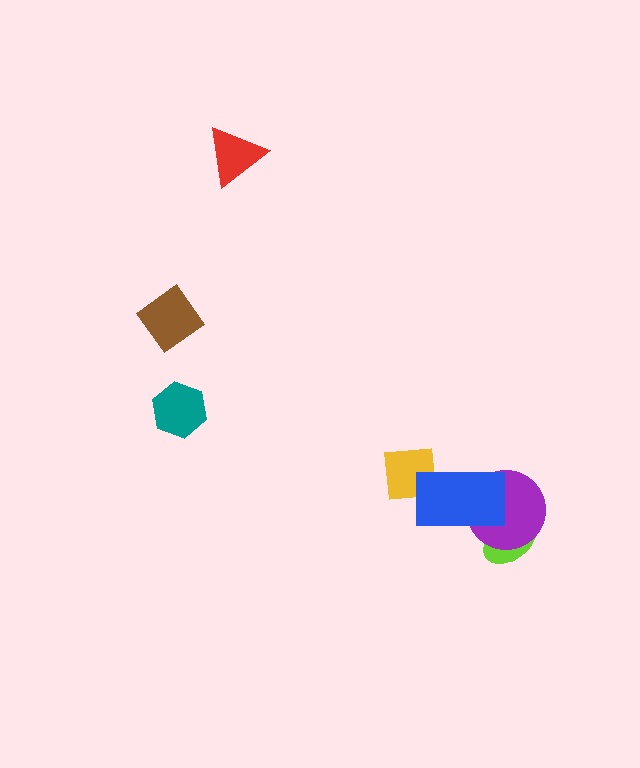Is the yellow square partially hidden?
Yes, it is partially covered by another shape.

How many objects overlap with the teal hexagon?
0 objects overlap with the teal hexagon.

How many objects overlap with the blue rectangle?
3 objects overlap with the blue rectangle.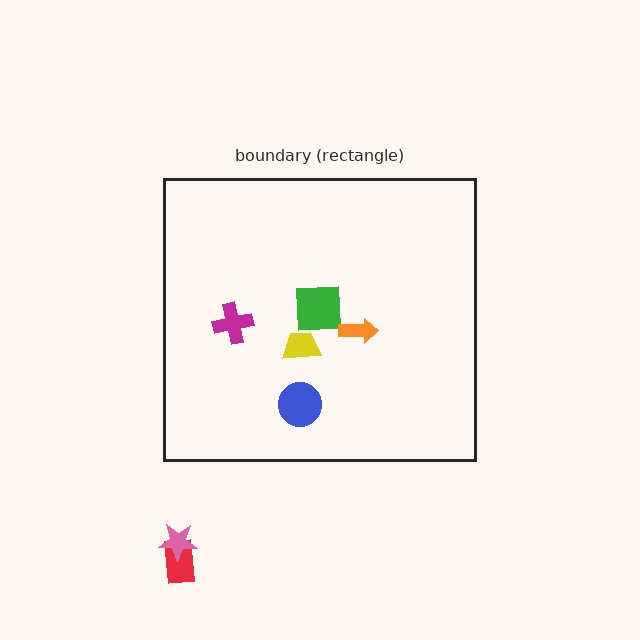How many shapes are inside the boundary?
5 inside, 2 outside.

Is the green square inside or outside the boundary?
Inside.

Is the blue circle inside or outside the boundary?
Inside.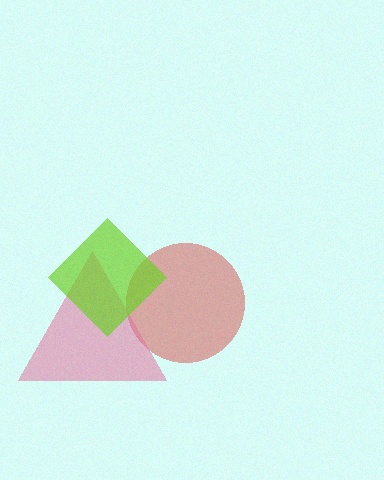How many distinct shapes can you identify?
There are 3 distinct shapes: a red circle, a pink triangle, a lime diamond.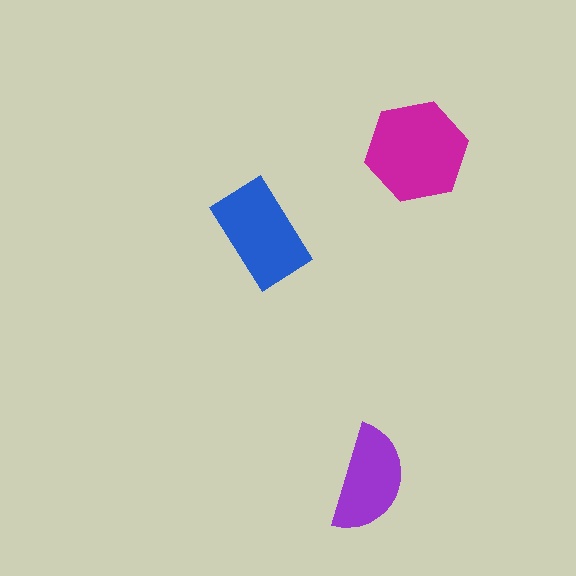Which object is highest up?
The magenta hexagon is topmost.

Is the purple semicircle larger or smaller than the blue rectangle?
Smaller.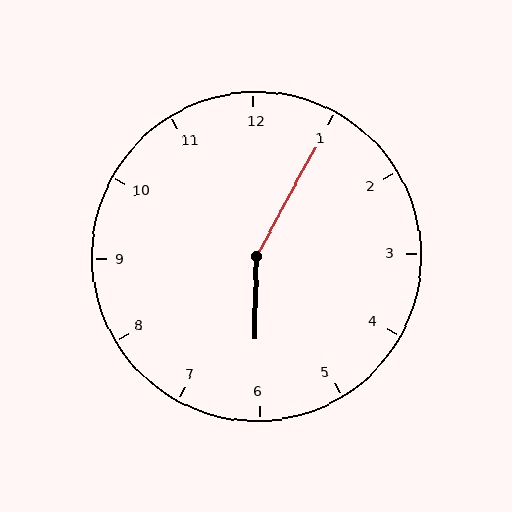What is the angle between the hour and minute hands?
Approximately 152 degrees.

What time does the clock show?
6:05.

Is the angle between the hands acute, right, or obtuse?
It is obtuse.